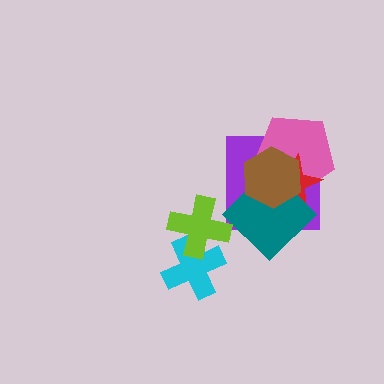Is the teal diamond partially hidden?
Yes, it is partially covered by another shape.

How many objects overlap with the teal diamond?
4 objects overlap with the teal diamond.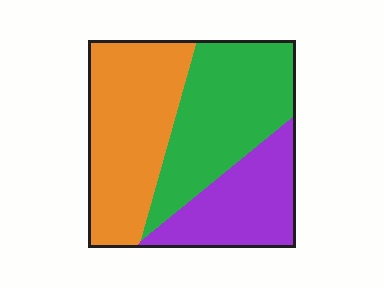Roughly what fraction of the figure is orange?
Orange covers around 40% of the figure.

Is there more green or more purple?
Green.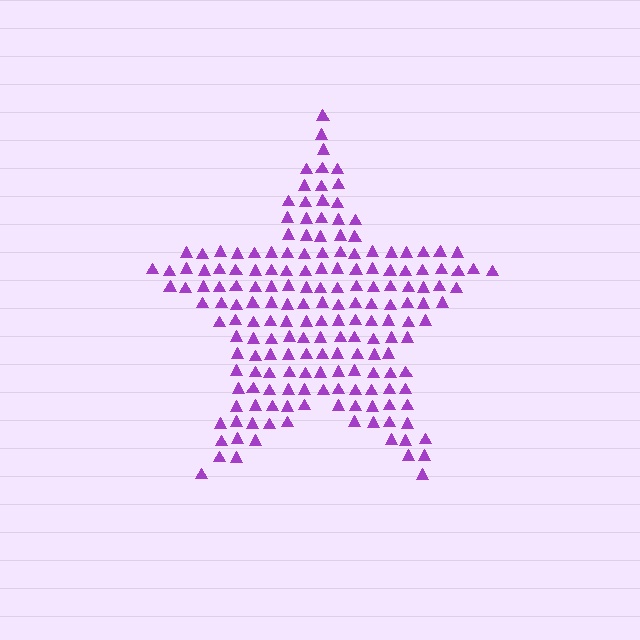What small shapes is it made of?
It is made of small triangles.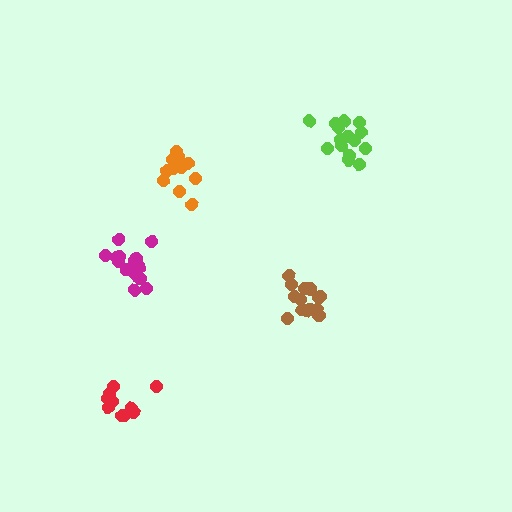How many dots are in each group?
Group 1: 10 dots, Group 2: 15 dots, Group 3: 14 dots, Group 4: 15 dots, Group 5: 12 dots (66 total).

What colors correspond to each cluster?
The clusters are colored: red, lime, brown, magenta, orange.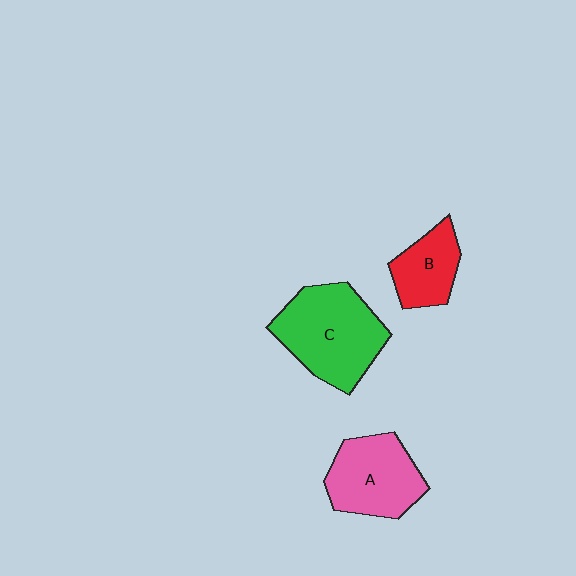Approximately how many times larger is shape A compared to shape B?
Approximately 1.5 times.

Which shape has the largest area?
Shape C (green).